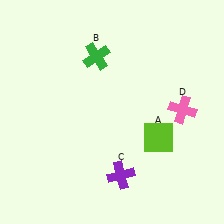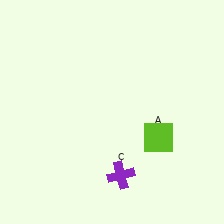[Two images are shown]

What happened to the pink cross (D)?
The pink cross (D) was removed in Image 2. It was in the top-right area of Image 1.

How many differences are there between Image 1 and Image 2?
There are 2 differences between the two images.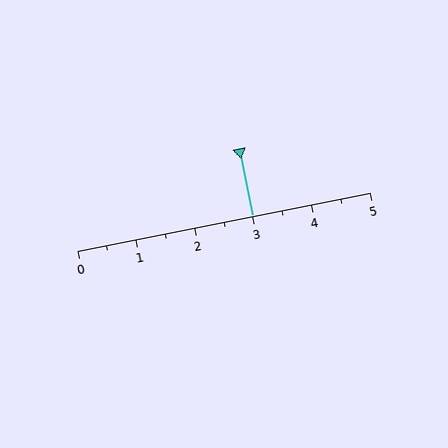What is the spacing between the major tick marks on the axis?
The major ticks are spaced 1 apart.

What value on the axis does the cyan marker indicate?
The marker indicates approximately 3.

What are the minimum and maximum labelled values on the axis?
The axis runs from 0 to 5.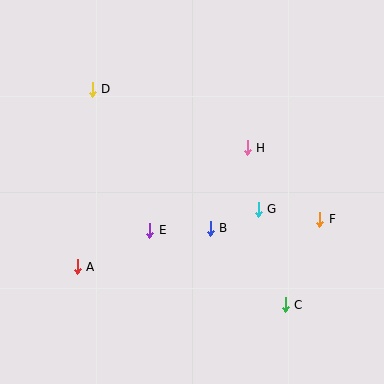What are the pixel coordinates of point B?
Point B is at (210, 228).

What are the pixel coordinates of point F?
Point F is at (320, 219).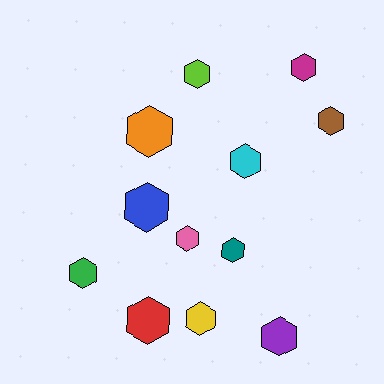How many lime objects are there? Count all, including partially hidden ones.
There is 1 lime object.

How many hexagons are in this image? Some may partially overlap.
There are 12 hexagons.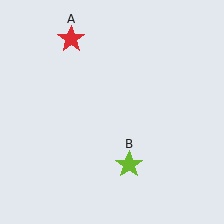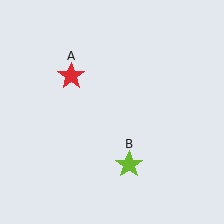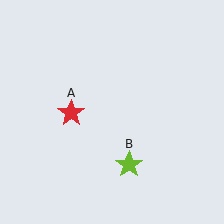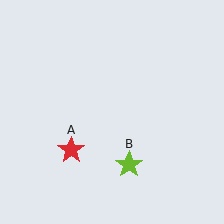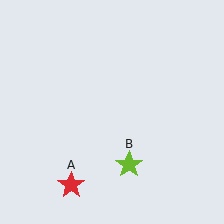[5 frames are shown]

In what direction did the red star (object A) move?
The red star (object A) moved down.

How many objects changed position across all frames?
1 object changed position: red star (object A).